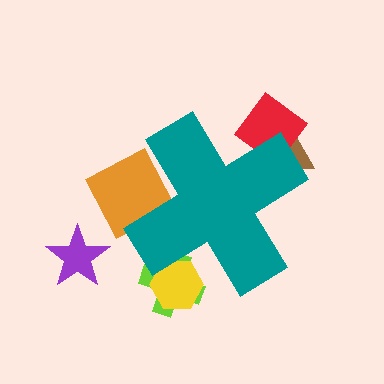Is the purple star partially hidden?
No, the purple star is fully visible.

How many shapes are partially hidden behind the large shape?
5 shapes are partially hidden.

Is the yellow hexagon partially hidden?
Yes, the yellow hexagon is partially hidden behind the teal cross.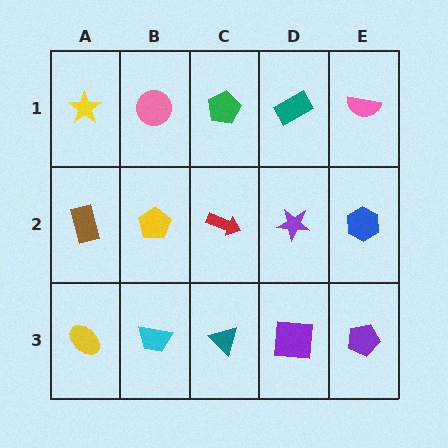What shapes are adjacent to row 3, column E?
A blue hexagon (row 2, column E), a purple square (row 3, column D).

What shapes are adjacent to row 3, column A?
A brown rectangle (row 2, column A), a cyan trapezoid (row 3, column B).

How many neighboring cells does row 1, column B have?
3.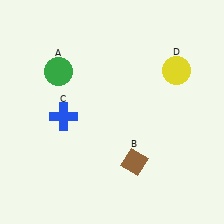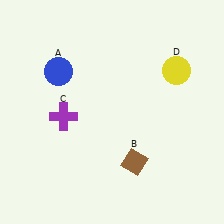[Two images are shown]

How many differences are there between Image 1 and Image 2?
There are 2 differences between the two images.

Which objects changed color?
A changed from green to blue. C changed from blue to purple.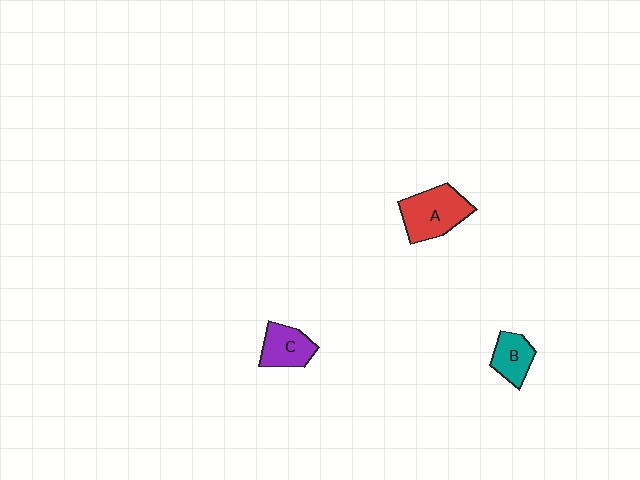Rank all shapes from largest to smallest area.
From largest to smallest: A (red), C (purple), B (teal).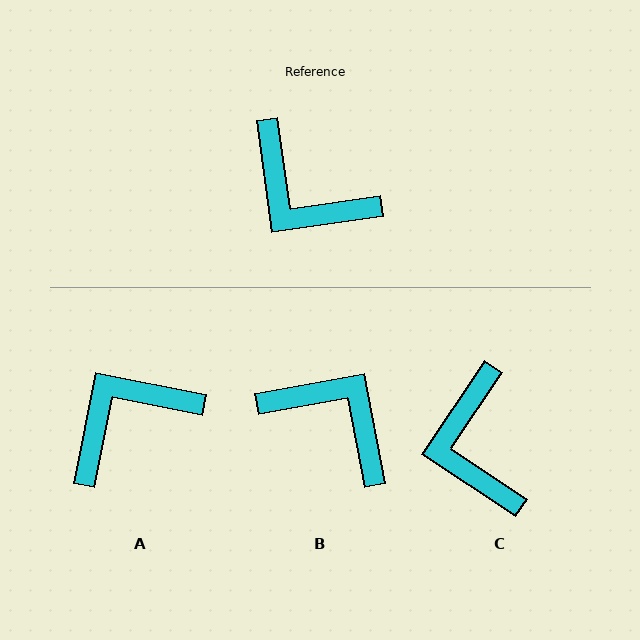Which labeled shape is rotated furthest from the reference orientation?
B, about 177 degrees away.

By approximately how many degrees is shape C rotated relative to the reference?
Approximately 41 degrees clockwise.